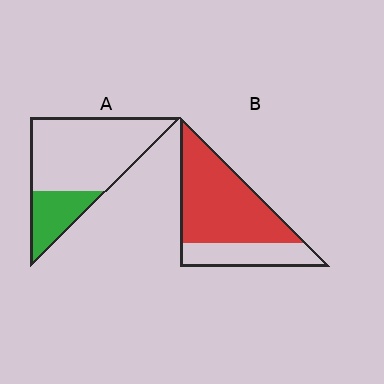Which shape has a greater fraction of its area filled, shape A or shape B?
Shape B.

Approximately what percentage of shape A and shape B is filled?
A is approximately 25% and B is approximately 70%.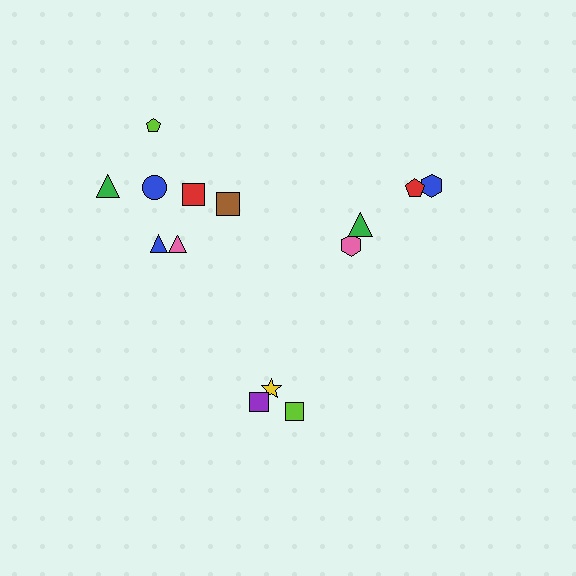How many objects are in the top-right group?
There are 4 objects.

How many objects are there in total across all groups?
There are 14 objects.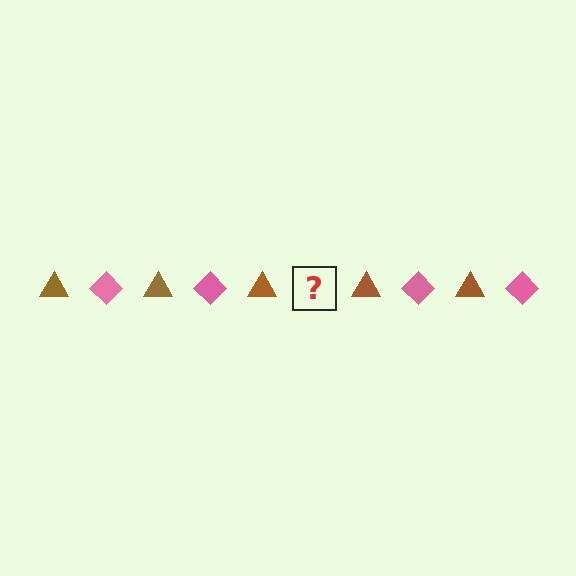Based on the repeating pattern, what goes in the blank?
The blank should be a pink diamond.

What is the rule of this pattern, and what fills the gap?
The rule is that the pattern alternates between brown triangle and pink diamond. The gap should be filled with a pink diamond.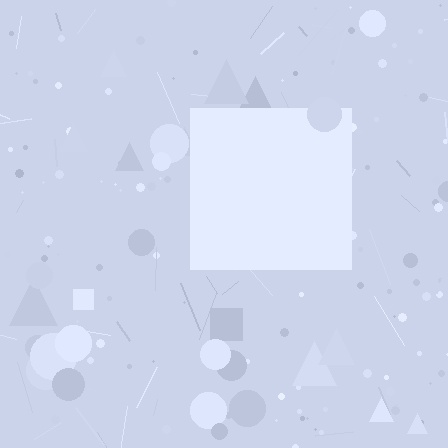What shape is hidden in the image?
A square is hidden in the image.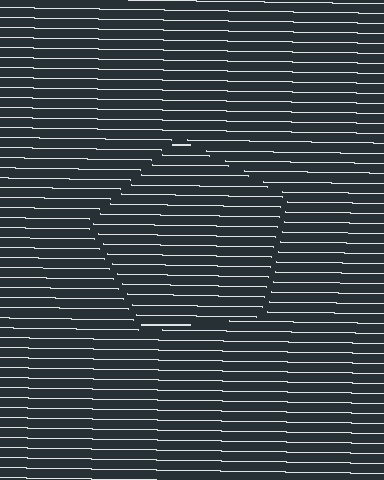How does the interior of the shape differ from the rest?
The interior of the shape contains the same grating, shifted by half a period — the contour is defined by the phase discontinuity where line-ends from the inner and outer gratings abut.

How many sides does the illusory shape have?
5 sides — the line-ends trace a pentagon.